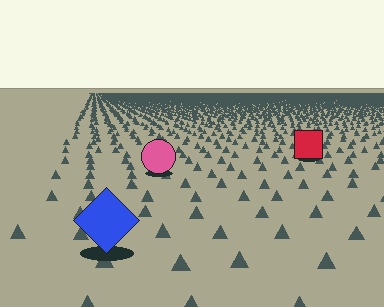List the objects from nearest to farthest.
From nearest to farthest: the blue diamond, the pink circle, the red square.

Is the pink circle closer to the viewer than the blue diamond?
No. The blue diamond is closer — you can tell from the texture gradient: the ground texture is coarser near it.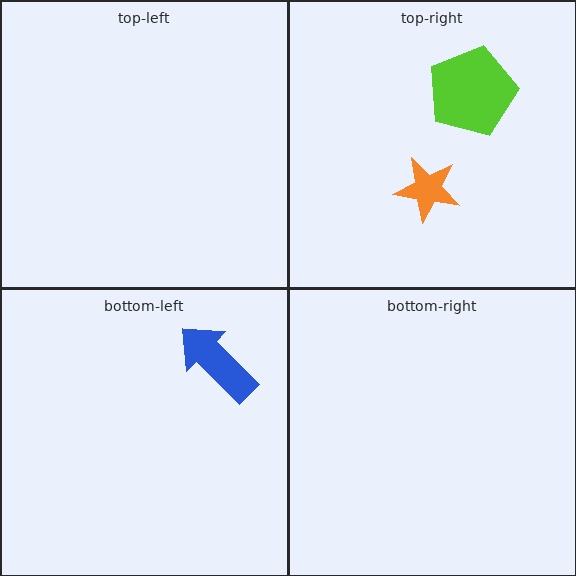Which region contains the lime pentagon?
The top-right region.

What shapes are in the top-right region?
The orange star, the lime pentagon.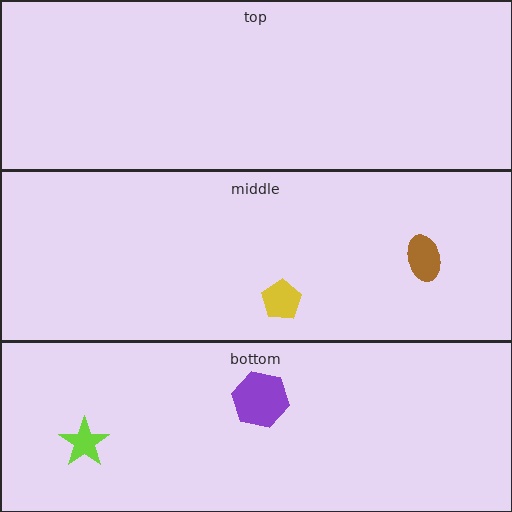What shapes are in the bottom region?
The purple hexagon, the lime star.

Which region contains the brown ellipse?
The middle region.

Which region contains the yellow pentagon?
The middle region.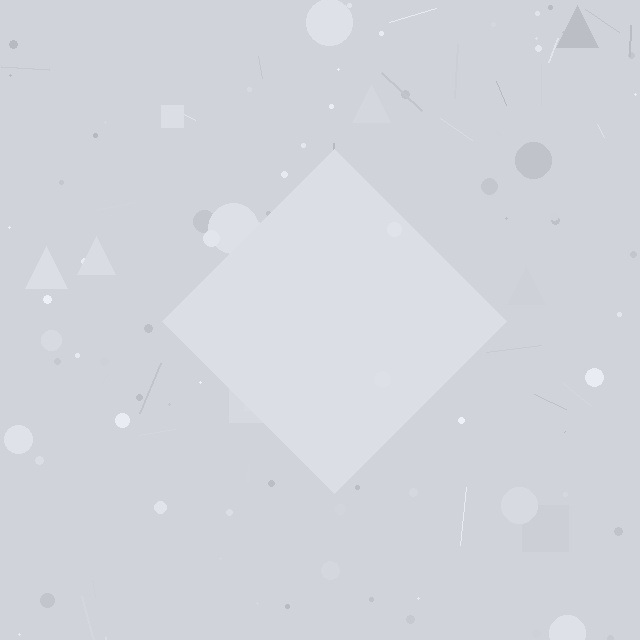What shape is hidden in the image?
A diamond is hidden in the image.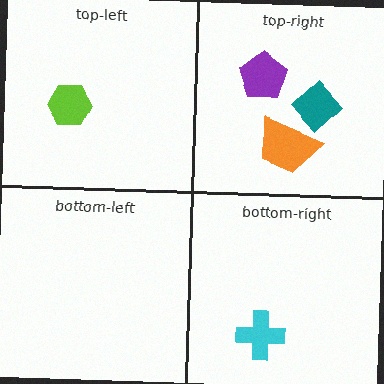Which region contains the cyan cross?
The bottom-right region.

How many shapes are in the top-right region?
3.